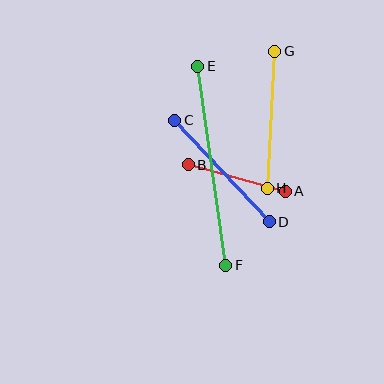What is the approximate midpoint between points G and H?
The midpoint is at approximately (271, 120) pixels.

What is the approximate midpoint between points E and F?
The midpoint is at approximately (212, 166) pixels.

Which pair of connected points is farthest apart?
Points E and F are farthest apart.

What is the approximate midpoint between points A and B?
The midpoint is at approximately (237, 178) pixels.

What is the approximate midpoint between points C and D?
The midpoint is at approximately (222, 171) pixels.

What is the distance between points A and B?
The distance is approximately 100 pixels.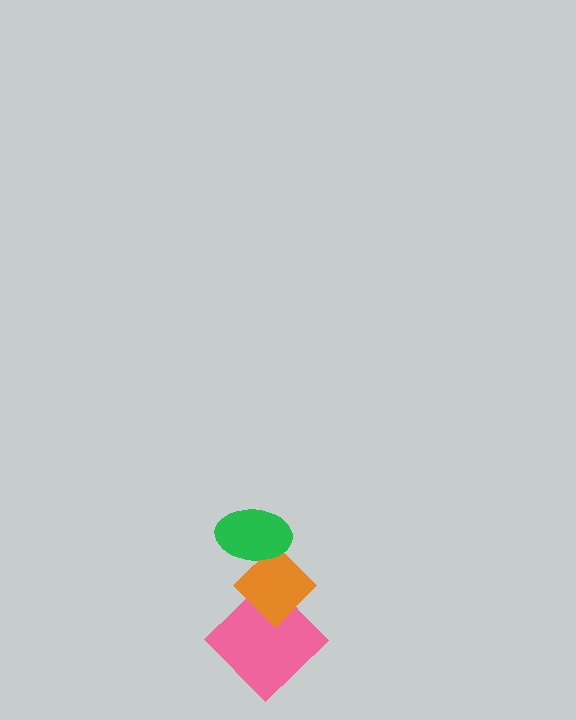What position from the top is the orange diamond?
The orange diamond is 2nd from the top.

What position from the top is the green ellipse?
The green ellipse is 1st from the top.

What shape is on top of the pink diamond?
The orange diamond is on top of the pink diamond.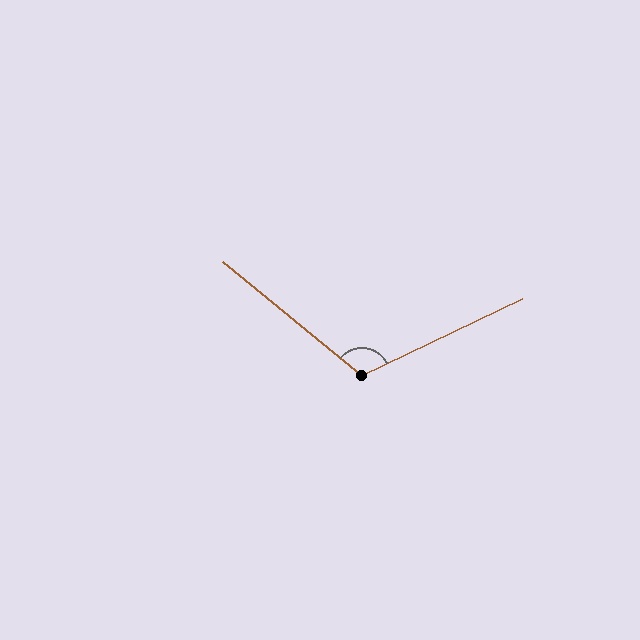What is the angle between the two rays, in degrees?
Approximately 115 degrees.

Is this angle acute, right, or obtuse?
It is obtuse.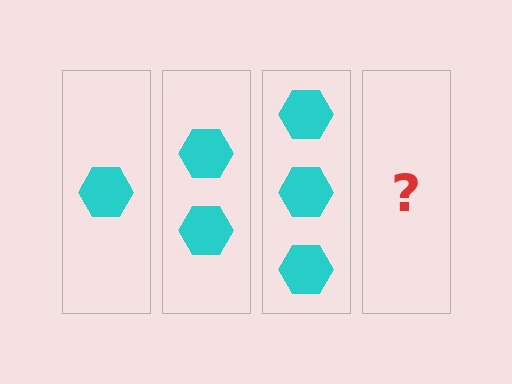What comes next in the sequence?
The next element should be 4 hexagons.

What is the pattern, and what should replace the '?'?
The pattern is that each step adds one more hexagon. The '?' should be 4 hexagons.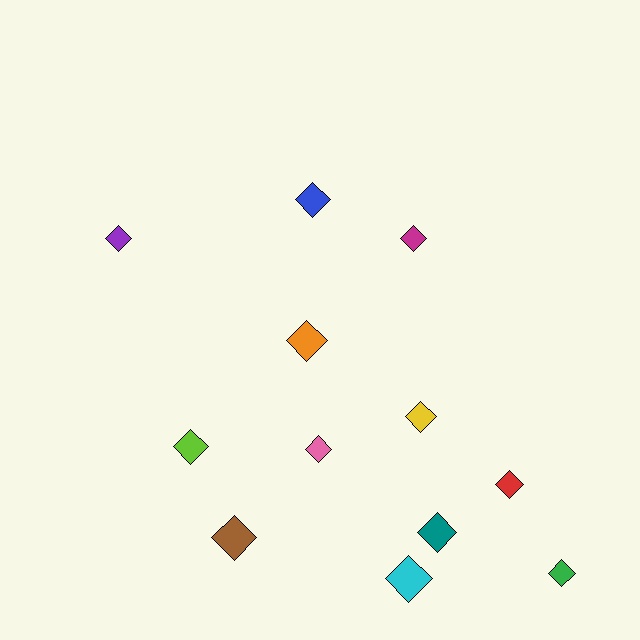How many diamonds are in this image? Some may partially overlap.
There are 12 diamonds.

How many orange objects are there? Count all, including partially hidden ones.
There is 1 orange object.